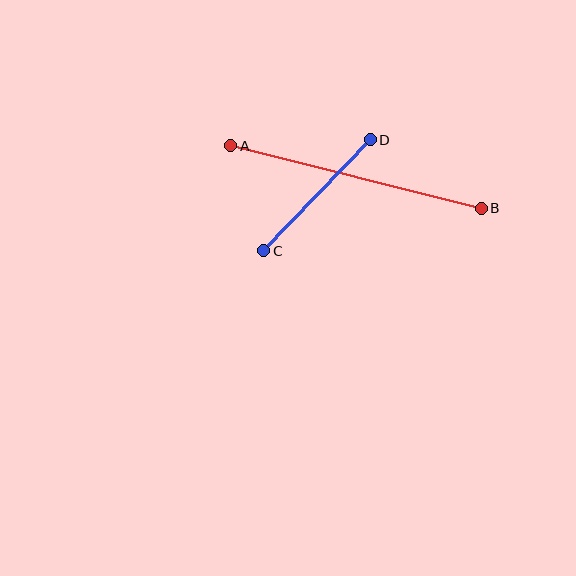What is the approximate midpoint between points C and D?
The midpoint is at approximately (317, 195) pixels.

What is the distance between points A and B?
The distance is approximately 258 pixels.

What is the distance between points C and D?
The distance is approximately 154 pixels.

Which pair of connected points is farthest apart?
Points A and B are farthest apart.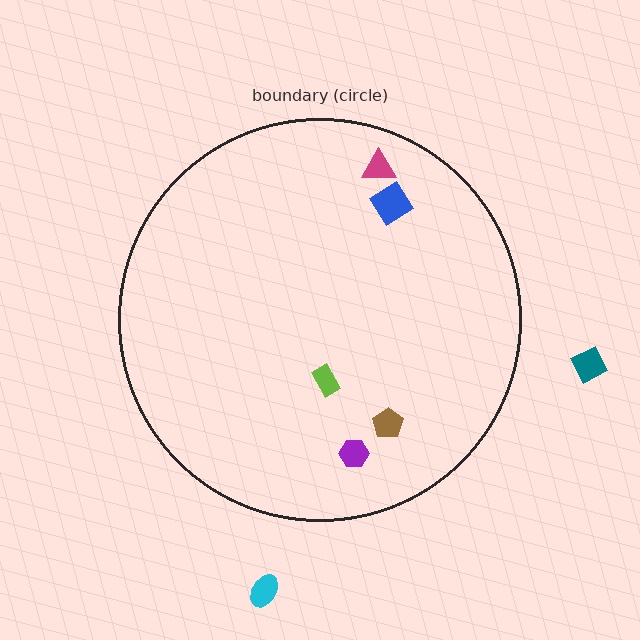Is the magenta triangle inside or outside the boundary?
Inside.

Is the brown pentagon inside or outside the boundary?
Inside.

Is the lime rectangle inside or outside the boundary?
Inside.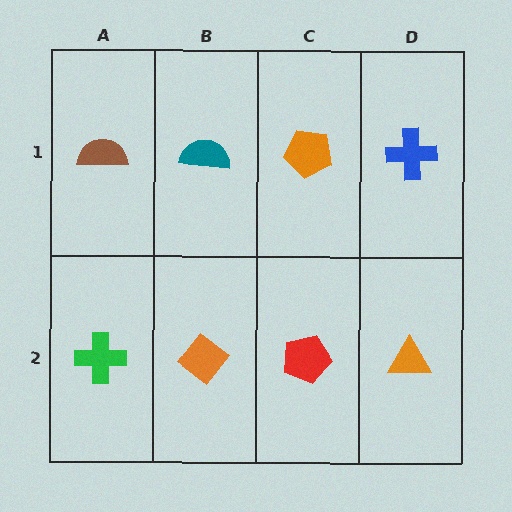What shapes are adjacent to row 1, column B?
An orange diamond (row 2, column B), a brown semicircle (row 1, column A), an orange pentagon (row 1, column C).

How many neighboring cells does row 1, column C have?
3.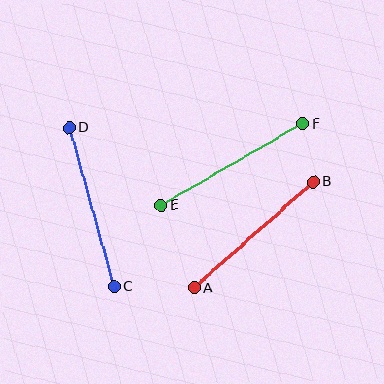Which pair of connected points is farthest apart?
Points C and D are farthest apart.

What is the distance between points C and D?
The distance is approximately 165 pixels.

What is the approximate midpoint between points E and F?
The midpoint is at approximately (232, 164) pixels.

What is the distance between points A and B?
The distance is approximately 160 pixels.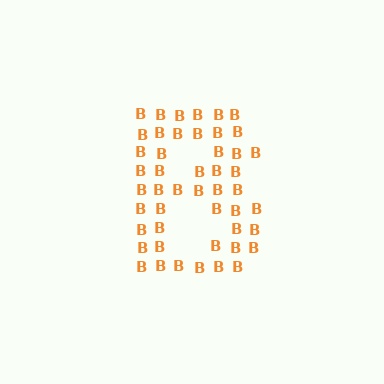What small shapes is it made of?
It is made of small letter B's.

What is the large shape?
The large shape is the letter B.